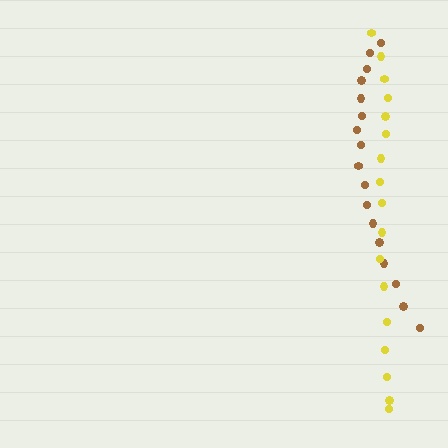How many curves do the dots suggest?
There are 2 distinct paths.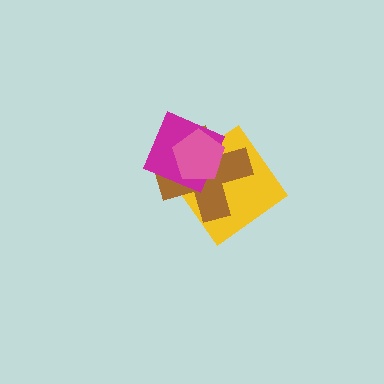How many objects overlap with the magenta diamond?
3 objects overlap with the magenta diamond.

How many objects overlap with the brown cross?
3 objects overlap with the brown cross.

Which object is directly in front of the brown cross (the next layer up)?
The magenta diamond is directly in front of the brown cross.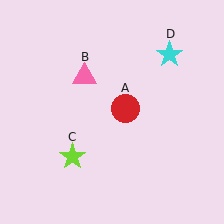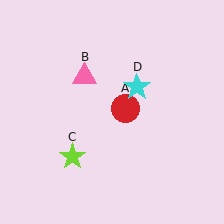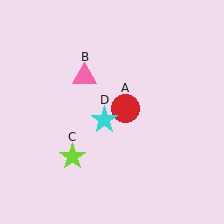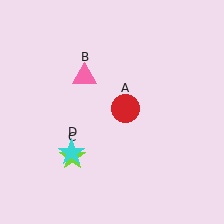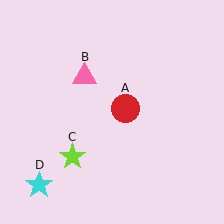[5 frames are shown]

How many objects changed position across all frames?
1 object changed position: cyan star (object D).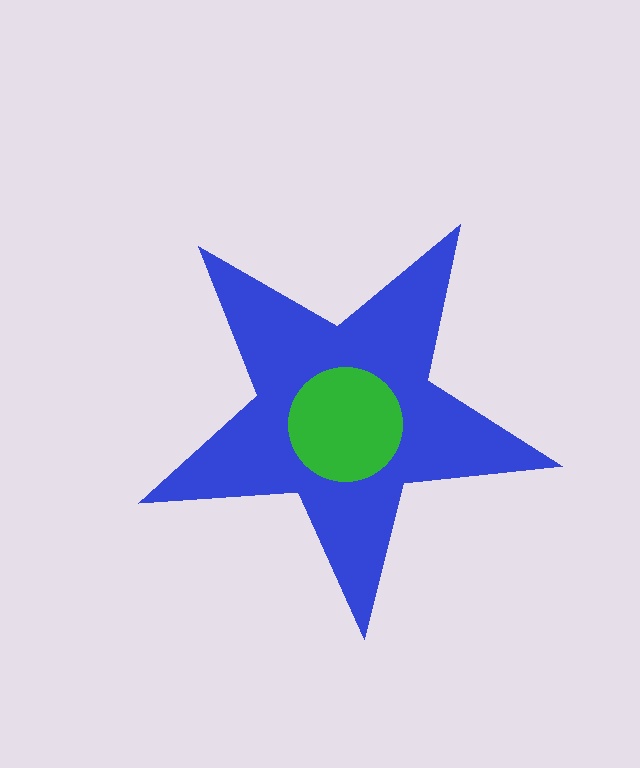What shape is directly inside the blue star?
The green circle.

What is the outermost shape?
The blue star.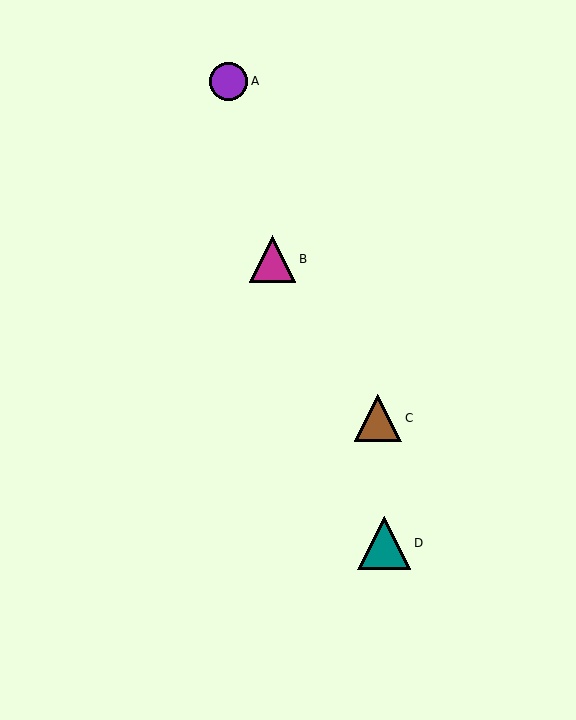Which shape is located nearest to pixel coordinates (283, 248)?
The magenta triangle (labeled B) at (273, 259) is nearest to that location.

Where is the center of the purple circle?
The center of the purple circle is at (229, 81).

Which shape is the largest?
The teal triangle (labeled D) is the largest.